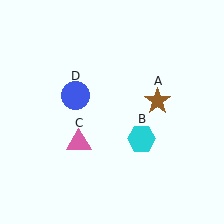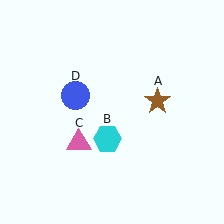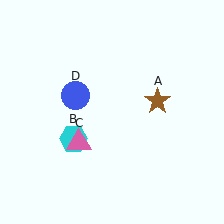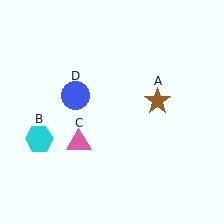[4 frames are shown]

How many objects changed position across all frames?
1 object changed position: cyan hexagon (object B).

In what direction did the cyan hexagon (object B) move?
The cyan hexagon (object B) moved left.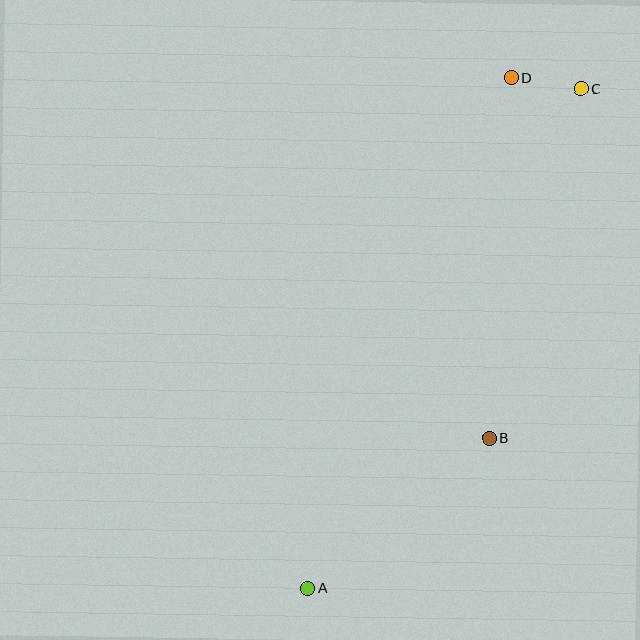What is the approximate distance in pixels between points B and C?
The distance between B and C is approximately 361 pixels.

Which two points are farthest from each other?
Points A and C are farthest from each other.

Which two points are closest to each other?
Points C and D are closest to each other.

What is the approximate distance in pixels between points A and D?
The distance between A and D is approximately 549 pixels.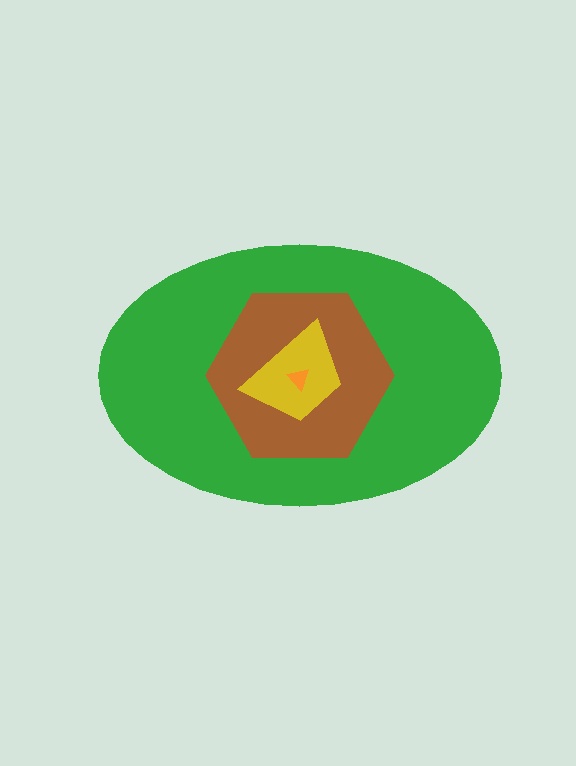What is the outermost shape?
The green ellipse.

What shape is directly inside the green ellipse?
The brown hexagon.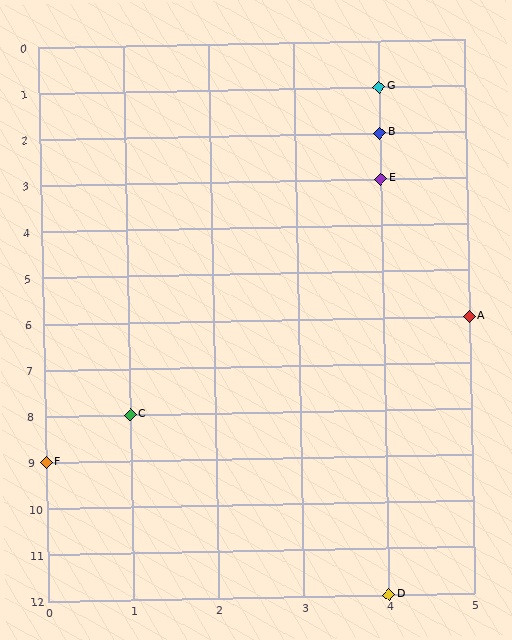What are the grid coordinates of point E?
Point E is at grid coordinates (4, 3).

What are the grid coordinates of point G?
Point G is at grid coordinates (4, 1).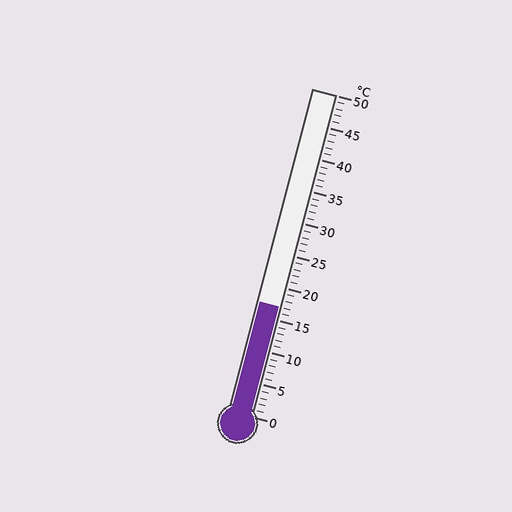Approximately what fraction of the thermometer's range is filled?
The thermometer is filled to approximately 35% of its range.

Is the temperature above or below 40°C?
The temperature is below 40°C.